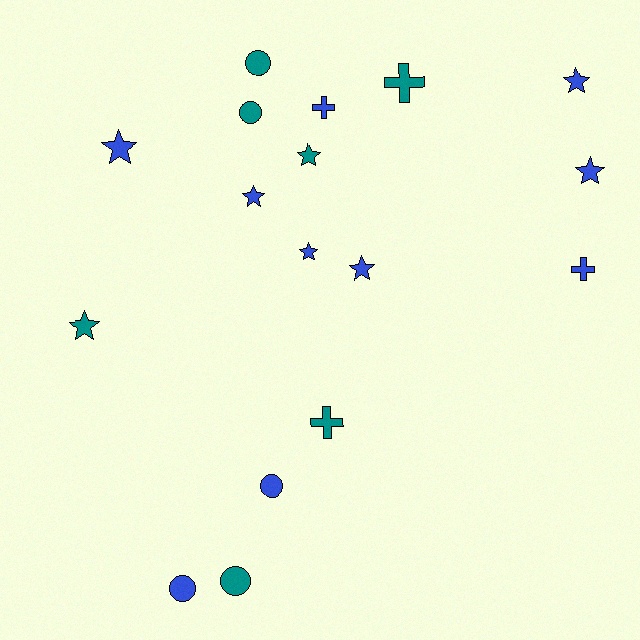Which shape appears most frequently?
Star, with 8 objects.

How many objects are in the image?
There are 17 objects.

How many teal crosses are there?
There are 2 teal crosses.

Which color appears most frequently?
Blue, with 10 objects.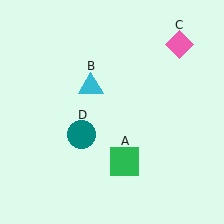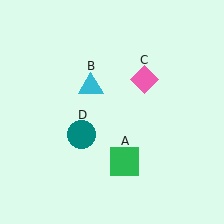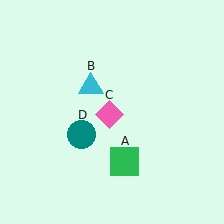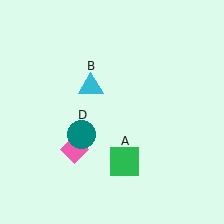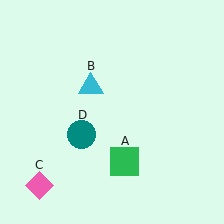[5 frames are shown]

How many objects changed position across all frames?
1 object changed position: pink diamond (object C).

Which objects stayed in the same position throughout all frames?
Green square (object A) and cyan triangle (object B) and teal circle (object D) remained stationary.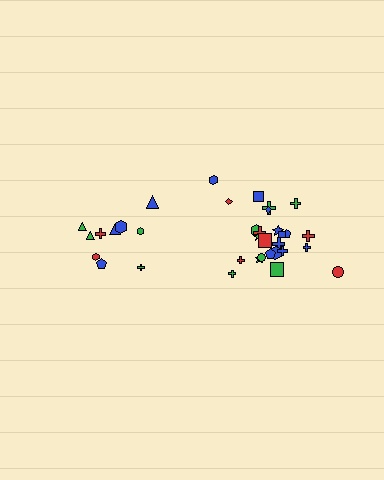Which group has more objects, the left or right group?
The right group.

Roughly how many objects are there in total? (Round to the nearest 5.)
Roughly 35 objects in total.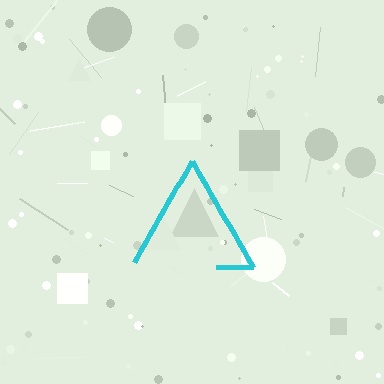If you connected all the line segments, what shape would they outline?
They would outline a triangle.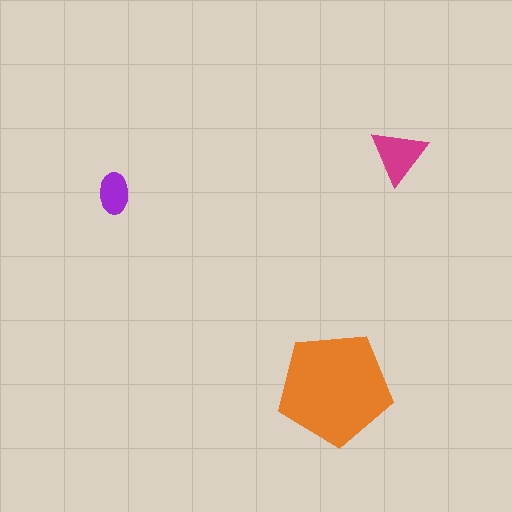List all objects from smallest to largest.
The purple ellipse, the magenta triangle, the orange pentagon.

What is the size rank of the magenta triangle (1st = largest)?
2nd.